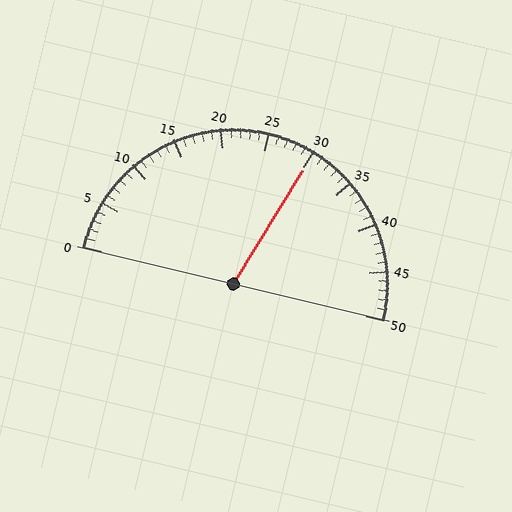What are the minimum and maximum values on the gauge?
The gauge ranges from 0 to 50.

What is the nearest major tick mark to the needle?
The nearest major tick mark is 30.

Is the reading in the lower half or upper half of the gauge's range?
The reading is in the upper half of the range (0 to 50).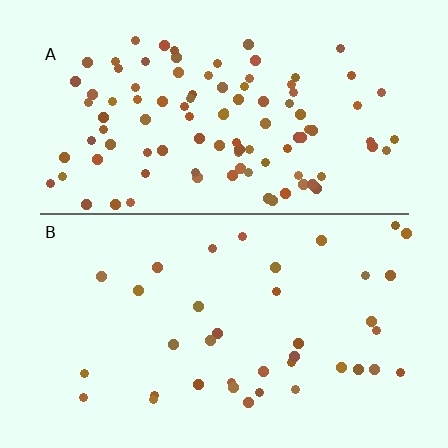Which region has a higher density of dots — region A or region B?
A (the top).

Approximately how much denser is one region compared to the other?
Approximately 2.7× — region A over region B.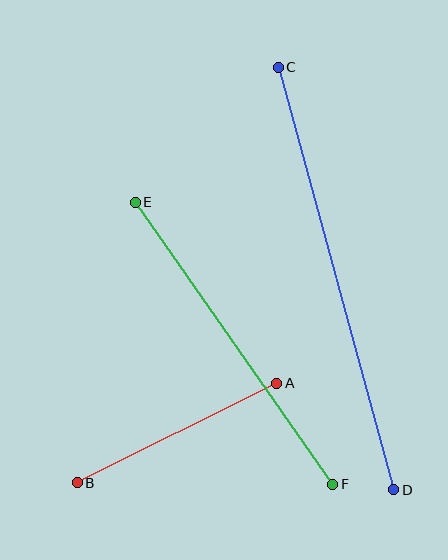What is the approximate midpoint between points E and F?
The midpoint is at approximately (234, 343) pixels.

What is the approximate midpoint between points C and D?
The midpoint is at approximately (336, 278) pixels.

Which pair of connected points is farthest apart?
Points C and D are farthest apart.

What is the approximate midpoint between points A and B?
The midpoint is at approximately (177, 433) pixels.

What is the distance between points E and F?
The distance is approximately 344 pixels.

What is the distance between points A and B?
The distance is approximately 223 pixels.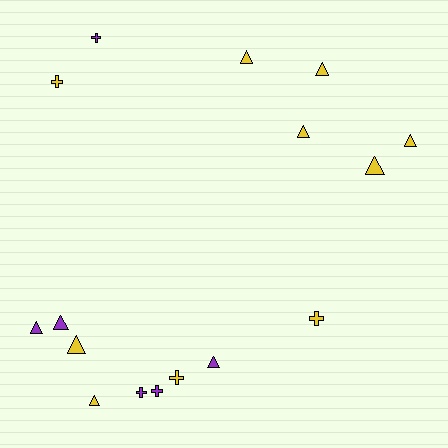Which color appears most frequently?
Yellow, with 10 objects.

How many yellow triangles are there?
There are 7 yellow triangles.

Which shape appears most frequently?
Triangle, with 10 objects.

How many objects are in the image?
There are 16 objects.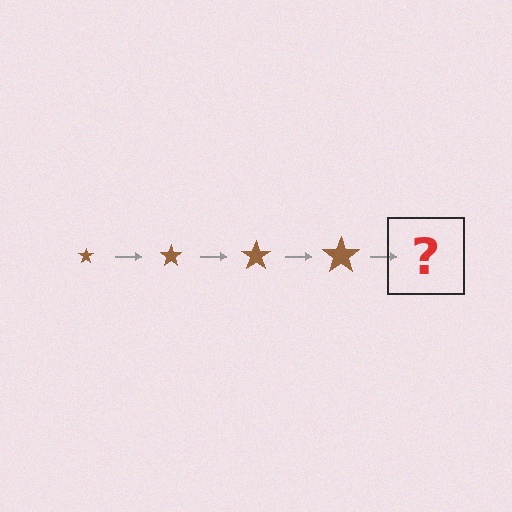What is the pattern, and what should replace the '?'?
The pattern is that the star gets progressively larger each step. The '?' should be a brown star, larger than the previous one.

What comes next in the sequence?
The next element should be a brown star, larger than the previous one.